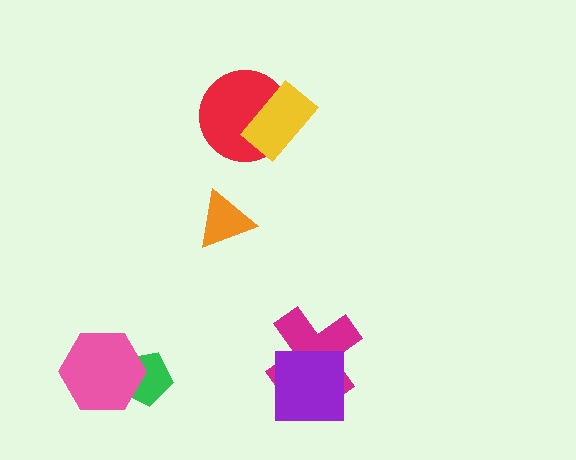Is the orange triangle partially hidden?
No, no other shape covers it.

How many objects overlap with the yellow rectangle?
1 object overlaps with the yellow rectangle.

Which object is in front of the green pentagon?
The pink hexagon is in front of the green pentagon.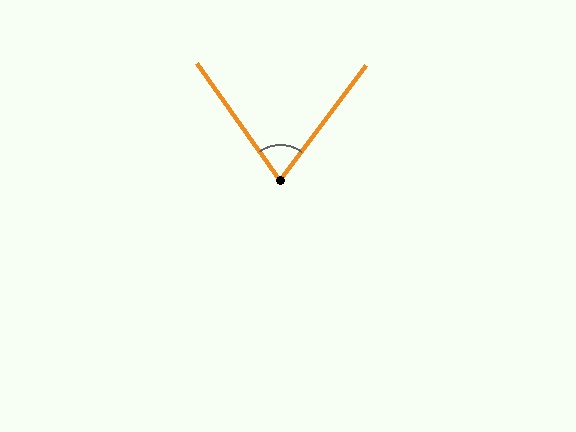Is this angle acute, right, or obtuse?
It is acute.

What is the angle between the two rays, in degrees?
Approximately 72 degrees.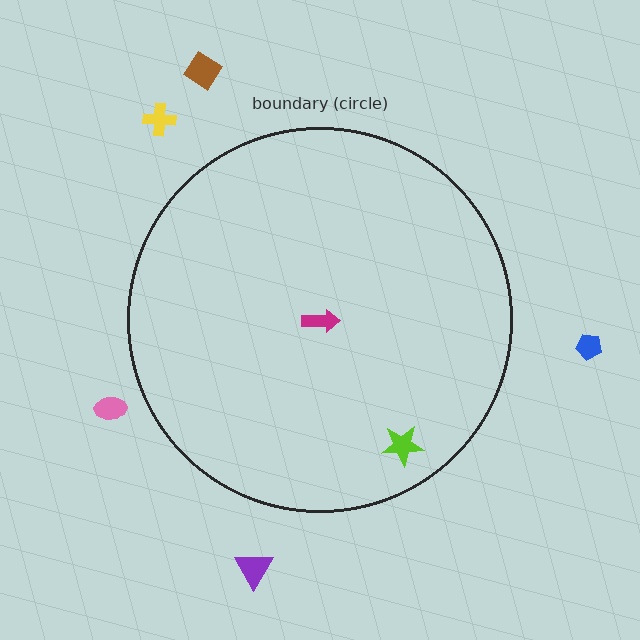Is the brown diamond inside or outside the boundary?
Outside.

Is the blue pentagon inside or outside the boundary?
Outside.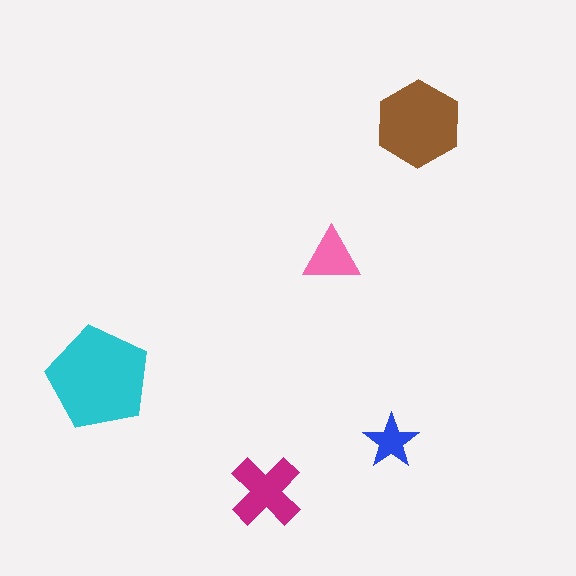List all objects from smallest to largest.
The blue star, the pink triangle, the magenta cross, the brown hexagon, the cyan pentagon.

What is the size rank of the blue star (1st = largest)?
5th.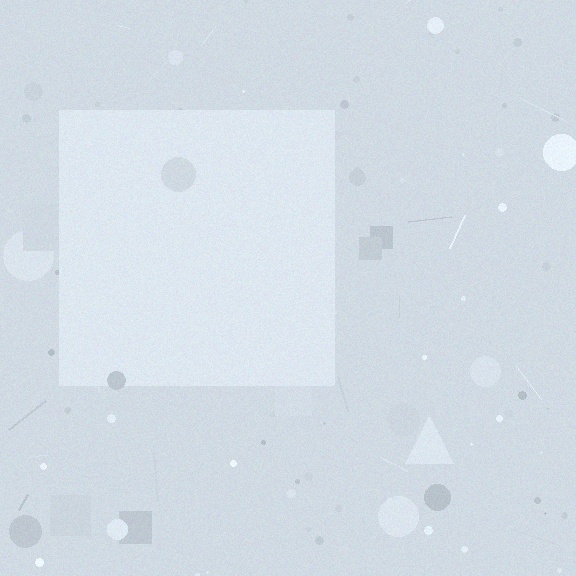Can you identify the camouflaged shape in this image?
The camouflaged shape is a square.